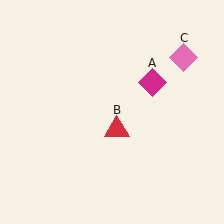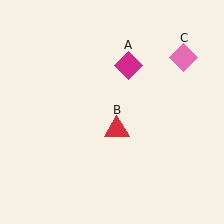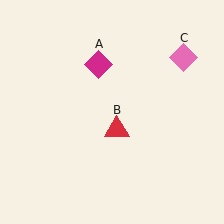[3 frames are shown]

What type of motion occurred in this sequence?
The magenta diamond (object A) rotated counterclockwise around the center of the scene.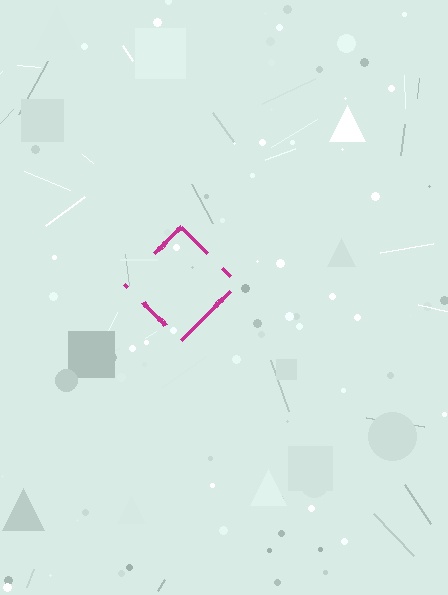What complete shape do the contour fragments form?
The contour fragments form a diamond.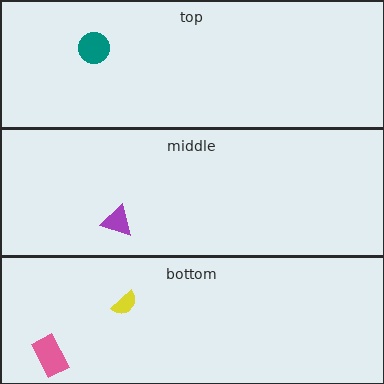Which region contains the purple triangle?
The middle region.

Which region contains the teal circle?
The top region.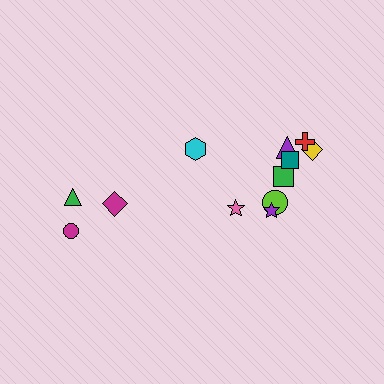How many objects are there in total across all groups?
There are 12 objects.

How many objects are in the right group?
There are 8 objects.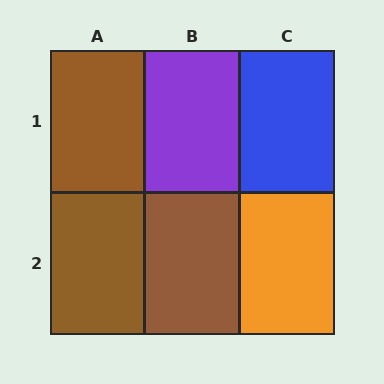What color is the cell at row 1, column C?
Blue.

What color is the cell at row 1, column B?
Purple.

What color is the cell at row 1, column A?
Brown.